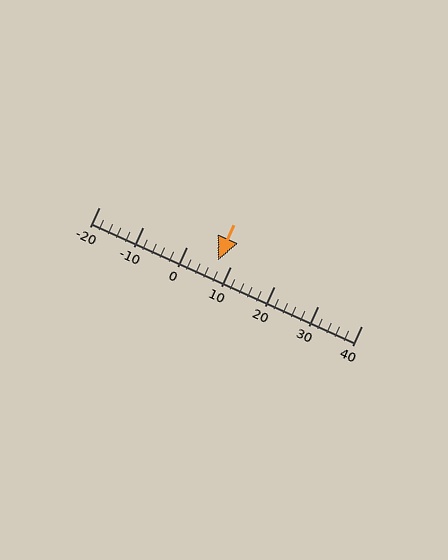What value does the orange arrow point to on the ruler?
The orange arrow points to approximately 7.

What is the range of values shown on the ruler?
The ruler shows values from -20 to 40.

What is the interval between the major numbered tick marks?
The major tick marks are spaced 10 units apart.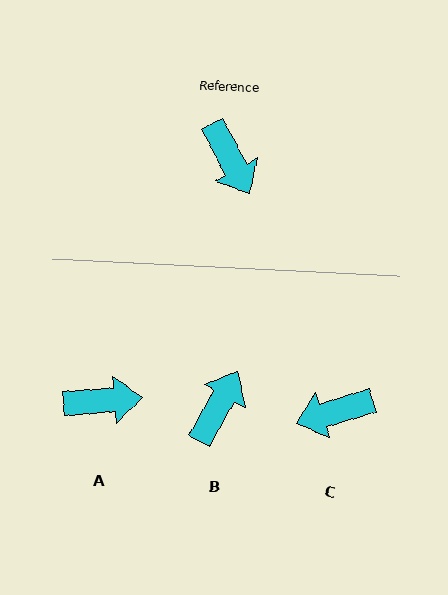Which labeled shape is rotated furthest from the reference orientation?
B, about 122 degrees away.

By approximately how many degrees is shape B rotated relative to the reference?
Approximately 122 degrees counter-clockwise.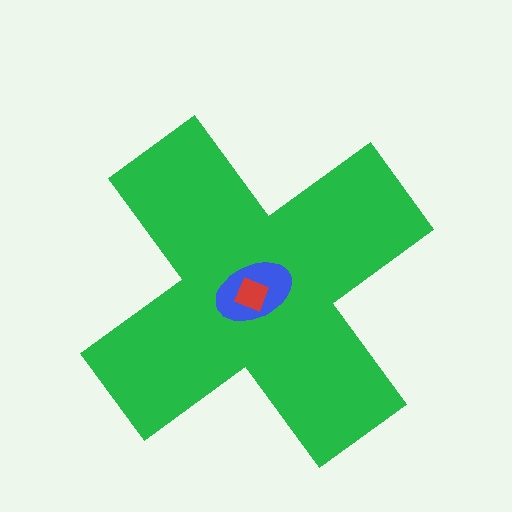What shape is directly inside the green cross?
The blue ellipse.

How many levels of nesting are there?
3.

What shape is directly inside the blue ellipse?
The red diamond.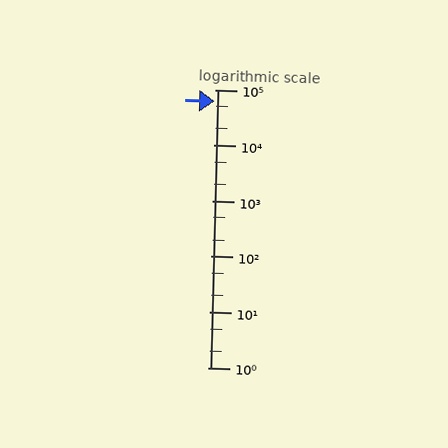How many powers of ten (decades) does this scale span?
The scale spans 5 decades, from 1 to 100000.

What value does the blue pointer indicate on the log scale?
The pointer indicates approximately 63000.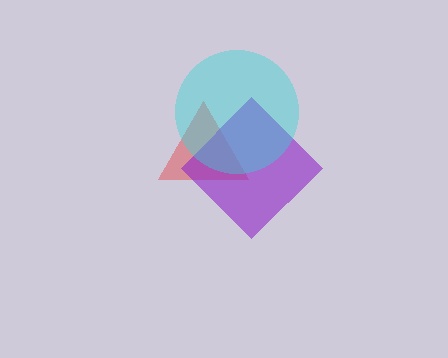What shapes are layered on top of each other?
The layered shapes are: a red triangle, a purple diamond, a cyan circle.